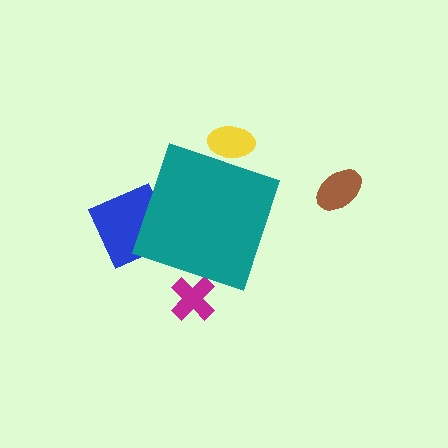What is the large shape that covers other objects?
A teal diamond.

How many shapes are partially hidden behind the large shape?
3 shapes are partially hidden.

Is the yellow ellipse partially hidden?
Yes, the yellow ellipse is partially hidden behind the teal diamond.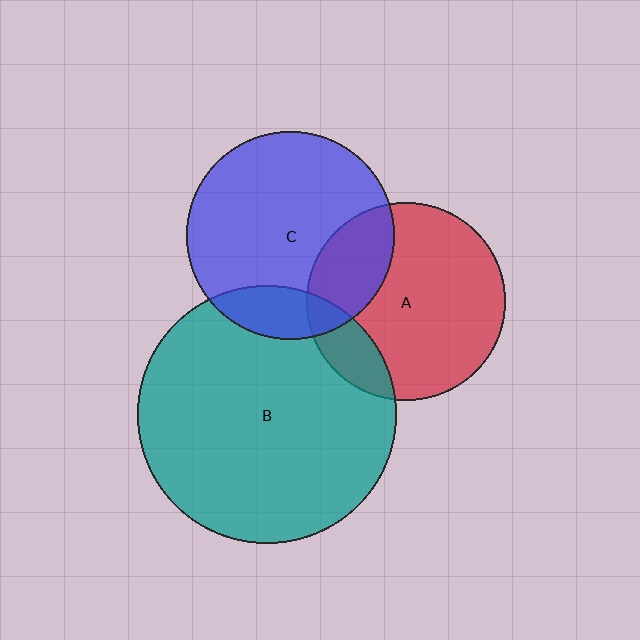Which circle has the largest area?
Circle B (teal).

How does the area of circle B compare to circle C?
Approximately 1.5 times.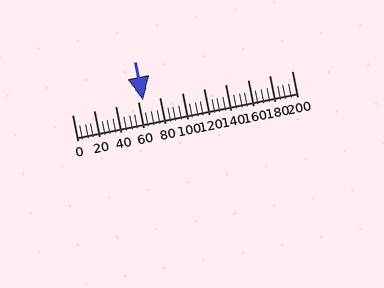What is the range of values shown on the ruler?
The ruler shows values from 0 to 200.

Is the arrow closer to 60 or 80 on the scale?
The arrow is closer to 60.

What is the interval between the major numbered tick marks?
The major tick marks are spaced 20 units apart.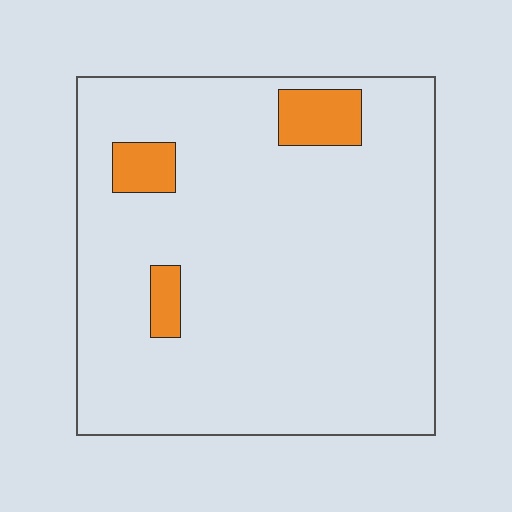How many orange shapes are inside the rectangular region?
3.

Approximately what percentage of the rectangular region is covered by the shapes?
Approximately 10%.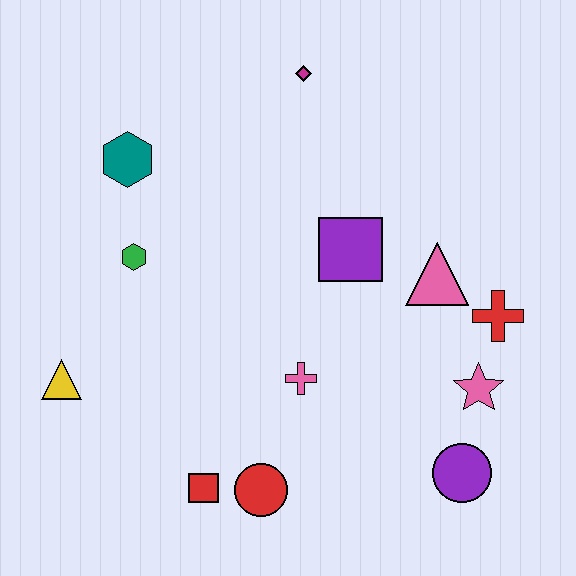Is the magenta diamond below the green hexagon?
No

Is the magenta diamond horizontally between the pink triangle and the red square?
Yes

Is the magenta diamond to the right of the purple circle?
No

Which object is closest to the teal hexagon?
The green hexagon is closest to the teal hexagon.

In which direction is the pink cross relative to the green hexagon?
The pink cross is to the right of the green hexagon.